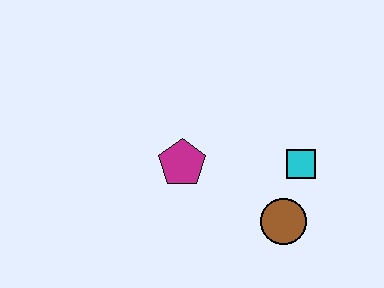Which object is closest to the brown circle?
The cyan square is closest to the brown circle.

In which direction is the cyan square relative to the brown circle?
The cyan square is above the brown circle.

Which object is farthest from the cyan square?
The magenta pentagon is farthest from the cyan square.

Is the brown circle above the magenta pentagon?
No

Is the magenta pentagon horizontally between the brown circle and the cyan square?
No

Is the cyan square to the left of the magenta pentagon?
No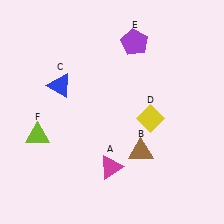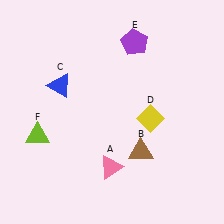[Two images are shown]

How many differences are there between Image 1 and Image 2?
There is 1 difference between the two images.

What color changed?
The triangle (A) changed from magenta in Image 1 to pink in Image 2.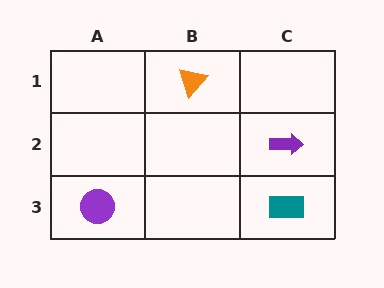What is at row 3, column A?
A purple circle.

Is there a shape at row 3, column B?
No, that cell is empty.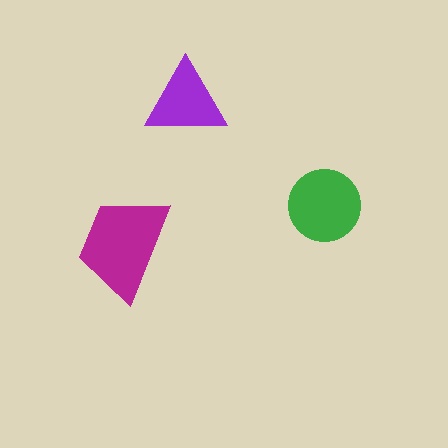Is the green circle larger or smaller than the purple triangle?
Larger.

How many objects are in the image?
There are 3 objects in the image.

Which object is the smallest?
The purple triangle.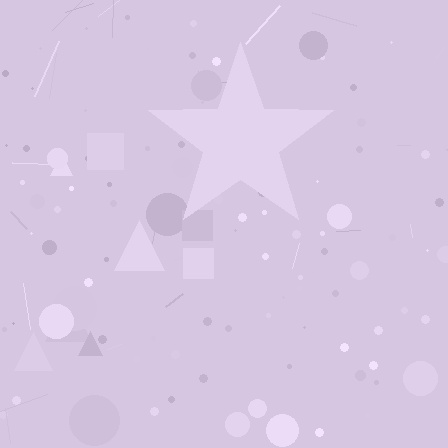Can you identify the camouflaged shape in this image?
The camouflaged shape is a star.